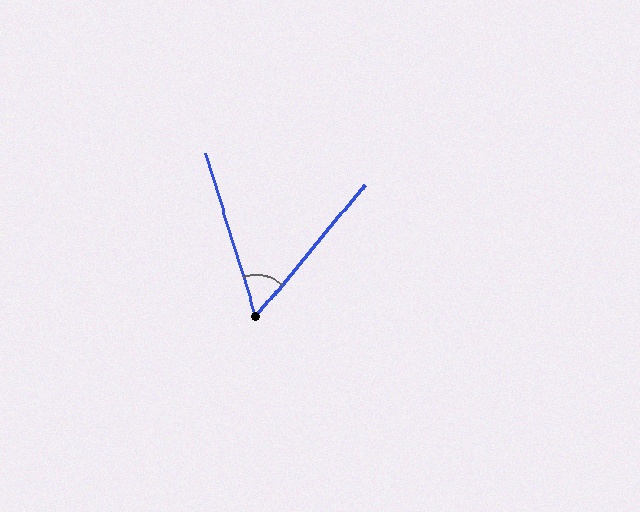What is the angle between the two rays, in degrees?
Approximately 57 degrees.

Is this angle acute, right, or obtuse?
It is acute.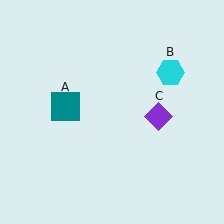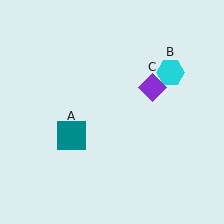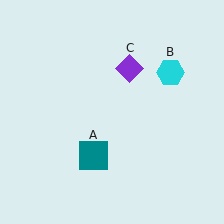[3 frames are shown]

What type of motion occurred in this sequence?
The teal square (object A), purple diamond (object C) rotated counterclockwise around the center of the scene.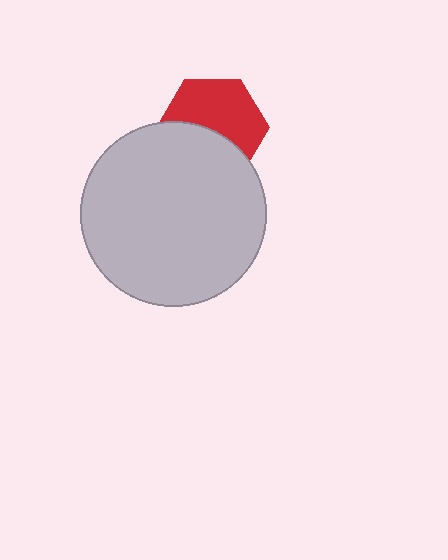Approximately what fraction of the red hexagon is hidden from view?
Roughly 43% of the red hexagon is hidden behind the light gray circle.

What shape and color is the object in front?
The object in front is a light gray circle.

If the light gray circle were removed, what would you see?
You would see the complete red hexagon.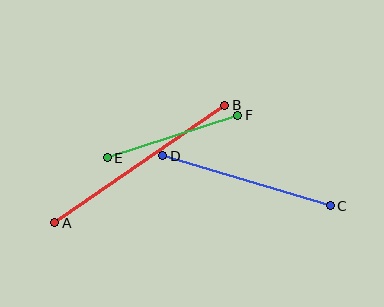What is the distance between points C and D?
The distance is approximately 175 pixels.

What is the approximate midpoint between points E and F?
The midpoint is at approximately (172, 137) pixels.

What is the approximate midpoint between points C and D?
The midpoint is at approximately (246, 181) pixels.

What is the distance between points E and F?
The distance is approximately 137 pixels.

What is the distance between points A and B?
The distance is approximately 207 pixels.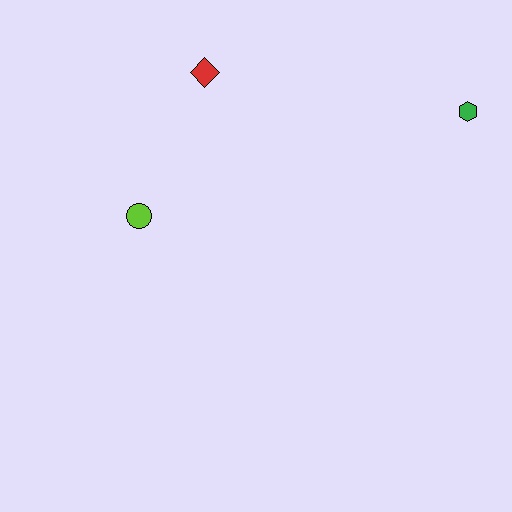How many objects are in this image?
There are 3 objects.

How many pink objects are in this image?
There are no pink objects.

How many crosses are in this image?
There are no crosses.